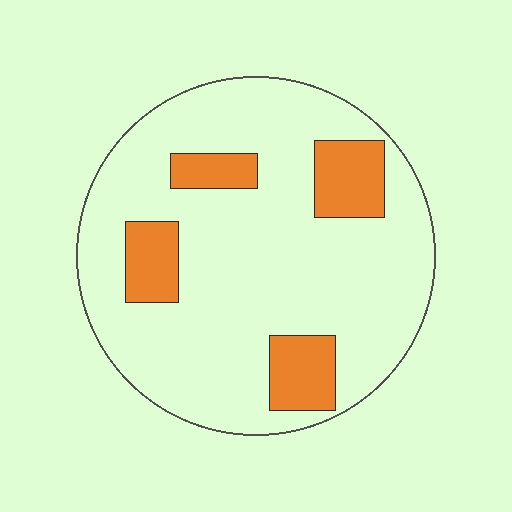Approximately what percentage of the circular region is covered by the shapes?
Approximately 20%.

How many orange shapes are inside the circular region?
4.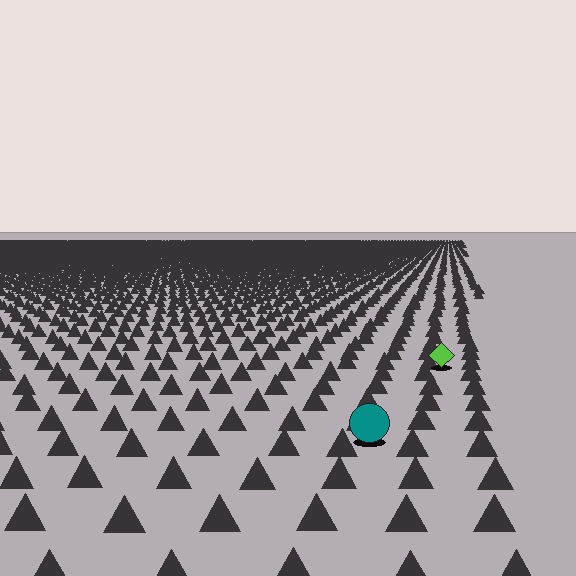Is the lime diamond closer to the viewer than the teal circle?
No. The teal circle is closer — you can tell from the texture gradient: the ground texture is coarser near it.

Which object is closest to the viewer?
The teal circle is closest. The texture marks near it are larger and more spread out.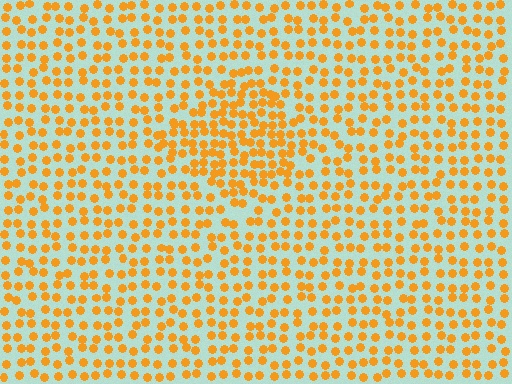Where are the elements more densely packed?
The elements are more densely packed inside the diamond boundary.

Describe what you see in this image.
The image contains small orange elements arranged at two different densities. A diamond-shaped region is visible where the elements are more densely packed than the surrounding area.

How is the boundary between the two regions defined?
The boundary is defined by a change in element density (approximately 1.7x ratio). All elements are the same color, size, and shape.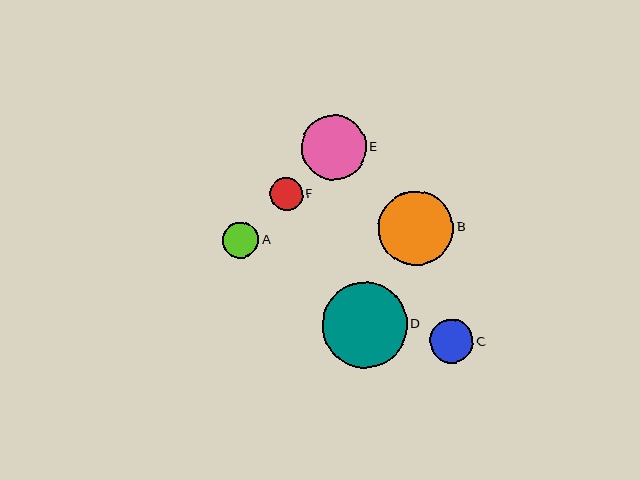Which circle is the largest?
Circle D is the largest with a size of approximately 85 pixels.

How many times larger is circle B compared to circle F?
Circle B is approximately 2.3 times the size of circle F.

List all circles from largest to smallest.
From largest to smallest: D, B, E, C, A, F.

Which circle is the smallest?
Circle F is the smallest with a size of approximately 33 pixels.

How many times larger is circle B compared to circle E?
Circle B is approximately 1.1 times the size of circle E.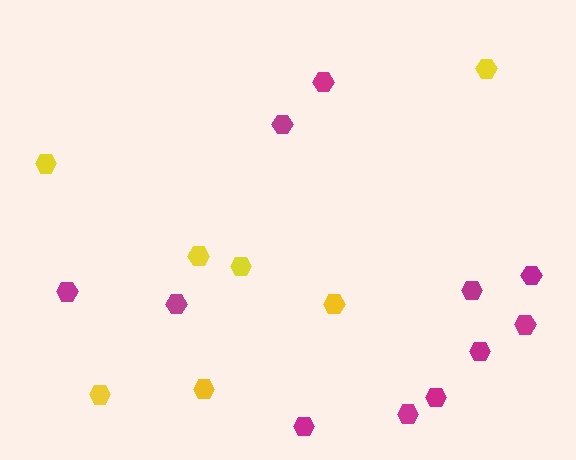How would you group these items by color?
There are 2 groups: one group of magenta hexagons (11) and one group of yellow hexagons (7).